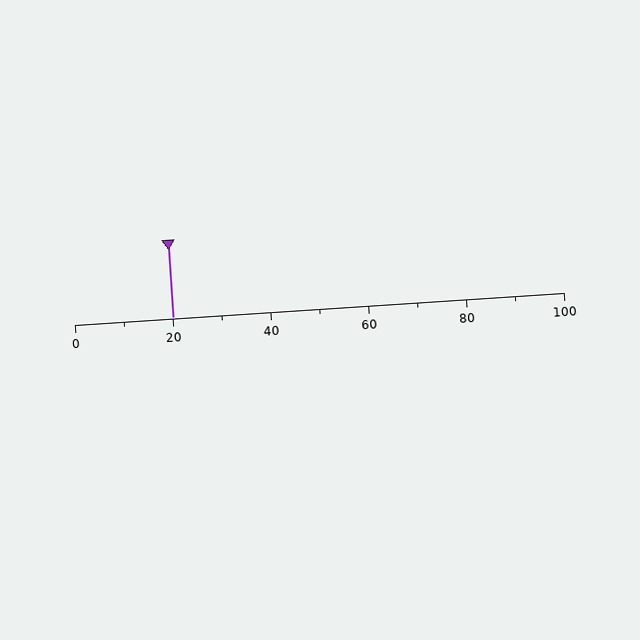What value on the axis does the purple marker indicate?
The marker indicates approximately 20.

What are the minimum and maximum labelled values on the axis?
The axis runs from 0 to 100.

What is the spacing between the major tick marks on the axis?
The major ticks are spaced 20 apart.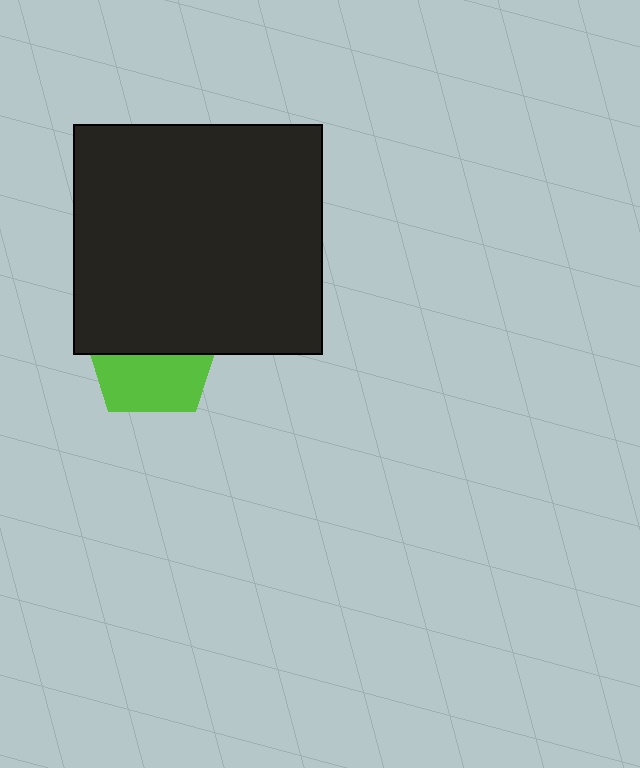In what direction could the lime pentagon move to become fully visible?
The lime pentagon could move down. That would shift it out from behind the black rectangle entirely.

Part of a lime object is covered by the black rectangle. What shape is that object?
It is a pentagon.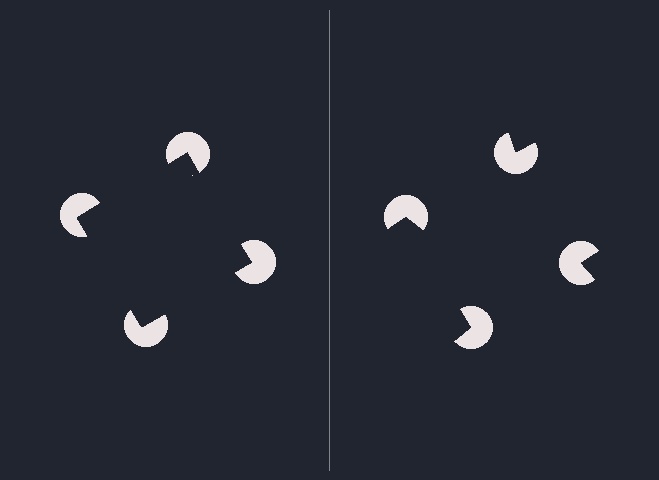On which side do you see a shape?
An illusory square appears on the left side. On the right side the wedge cuts are rotated, so no coherent shape forms.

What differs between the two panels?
The pac-man discs are positioned identically on both sides; only the wedge orientations differ. On the left they align to a square; on the right they are misaligned.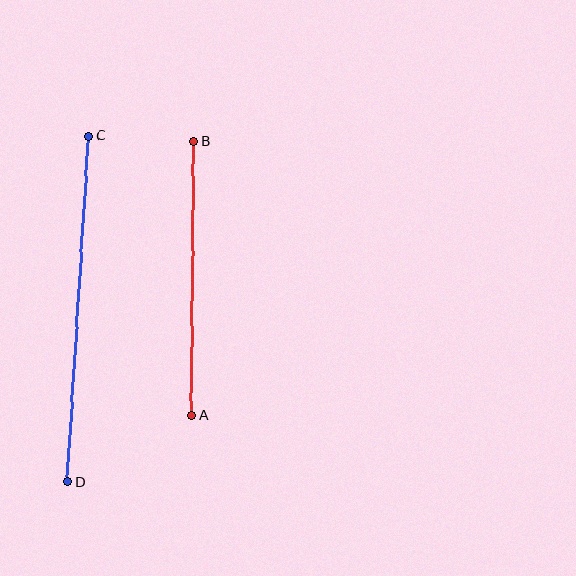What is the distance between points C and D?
The distance is approximately 347 pixels.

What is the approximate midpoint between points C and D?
The midpoint is at approximately (78, 309) pixels.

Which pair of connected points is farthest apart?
Points C and D are farthest apart.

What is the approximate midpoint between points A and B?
The midpoint is at approximately (192, 279) pixels.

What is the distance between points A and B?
The distance is approximately 274 pixels.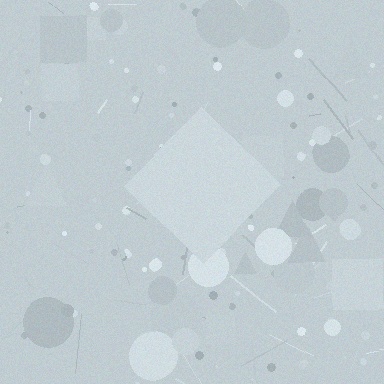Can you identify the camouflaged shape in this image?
The camouflaged shape is a diamond.